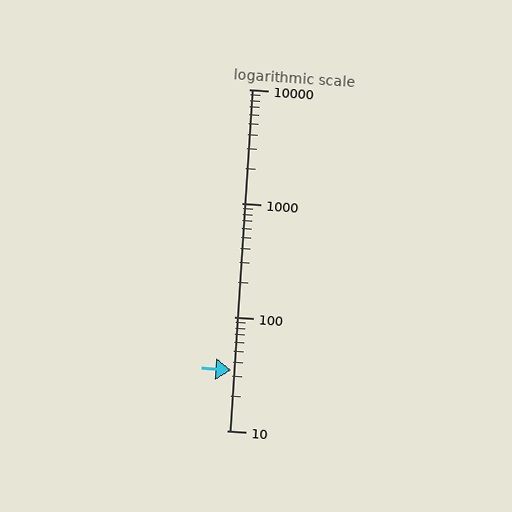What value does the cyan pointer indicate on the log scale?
The pointer indicates approximately 34.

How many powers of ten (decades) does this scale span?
The scale spans 3 decades, from 10 to 10000.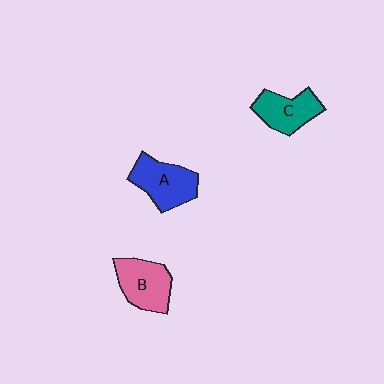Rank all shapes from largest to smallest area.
From largest to smallest: A (blue), B (pink), C (teal).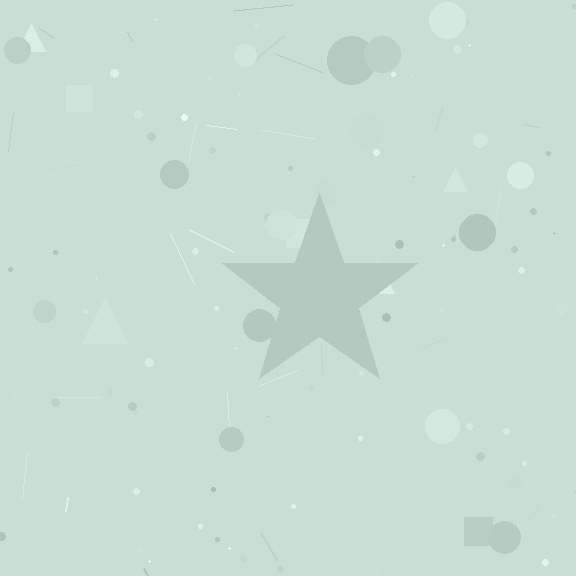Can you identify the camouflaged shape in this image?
The camouflaged shape is a star.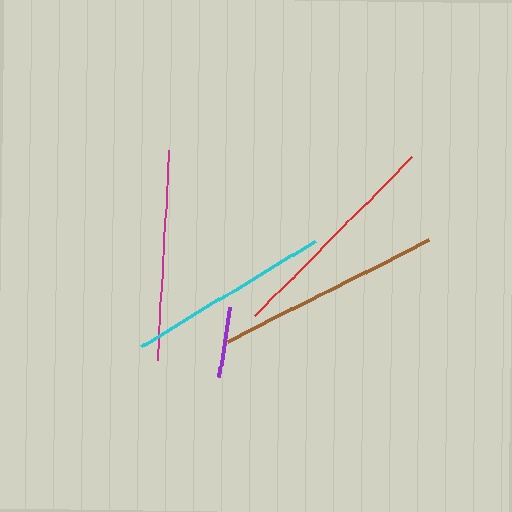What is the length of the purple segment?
The purple segment is approximately 71 pixels long.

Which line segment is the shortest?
The purple line is the shortest at approximately 71 pixels.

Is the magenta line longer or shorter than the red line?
The red line is longer than the magenta line.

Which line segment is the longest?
The brown line is the longest at approximately 225 pixels.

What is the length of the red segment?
The red segment is approximately 223 pixels long.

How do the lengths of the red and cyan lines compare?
The red and cyan lines are approximately the same length.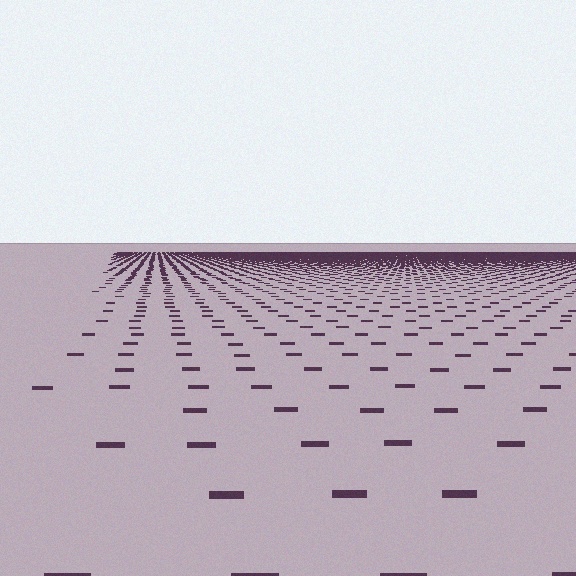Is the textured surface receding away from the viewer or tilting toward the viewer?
The surface is receding away from the viewer. Texture elements get smaller and denser toward the top.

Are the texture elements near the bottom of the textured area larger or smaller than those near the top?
Larger. Near the bottom, elements are closer to the viewer and appear at a bigger on-screen size.